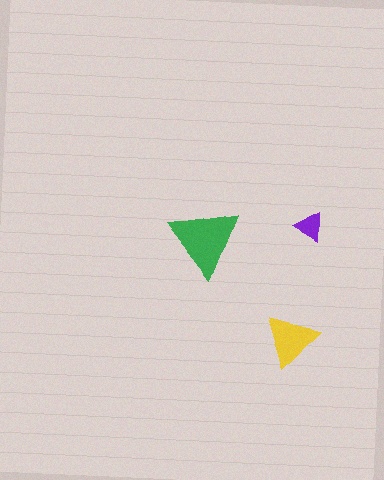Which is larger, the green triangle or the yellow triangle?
The green one.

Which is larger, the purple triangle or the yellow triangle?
The yellow one.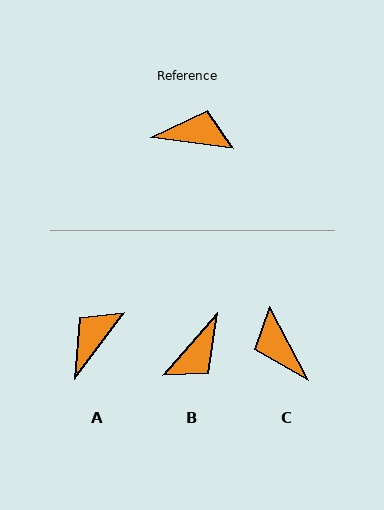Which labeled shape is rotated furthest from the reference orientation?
C, about 125 degrees away.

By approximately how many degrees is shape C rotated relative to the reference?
Approximately 125 degrees counter-clockwise.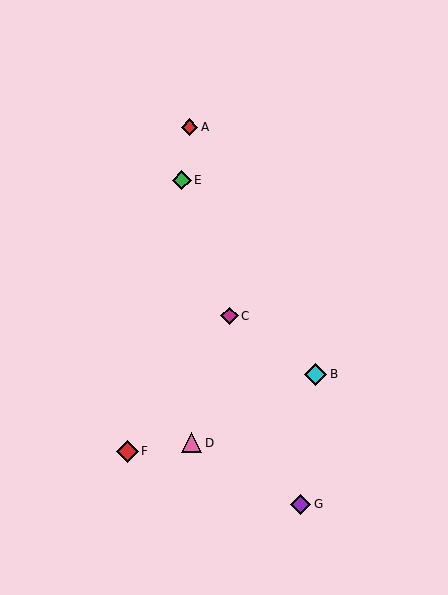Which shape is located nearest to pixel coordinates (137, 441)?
The red diamond (labeled F) at (128, 451) is nearest to that location.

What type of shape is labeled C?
Shape C is a magenta diamond.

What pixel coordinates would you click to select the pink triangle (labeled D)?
Click at (192, 443) to select the pink triangle D.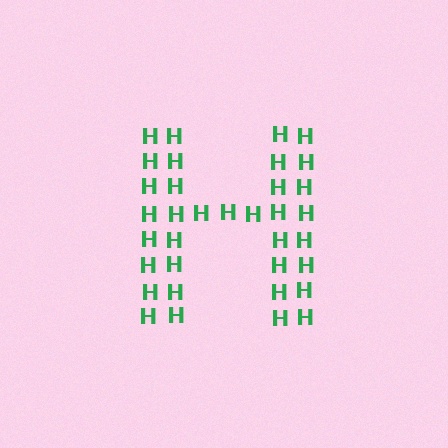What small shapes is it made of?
It is made of small letter H's.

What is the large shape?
The large shape is the letter H.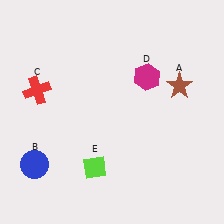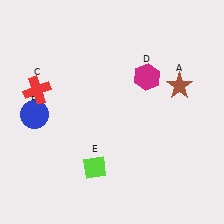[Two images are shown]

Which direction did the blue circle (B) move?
The blue circle (B) moved up.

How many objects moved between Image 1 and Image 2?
1 object moved between the two images.